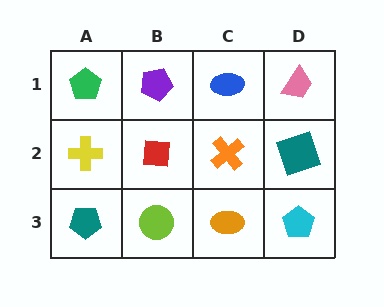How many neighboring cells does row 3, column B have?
3.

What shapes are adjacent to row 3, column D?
A teal square (row 2, column D), an orange ellipse (row 3, column C).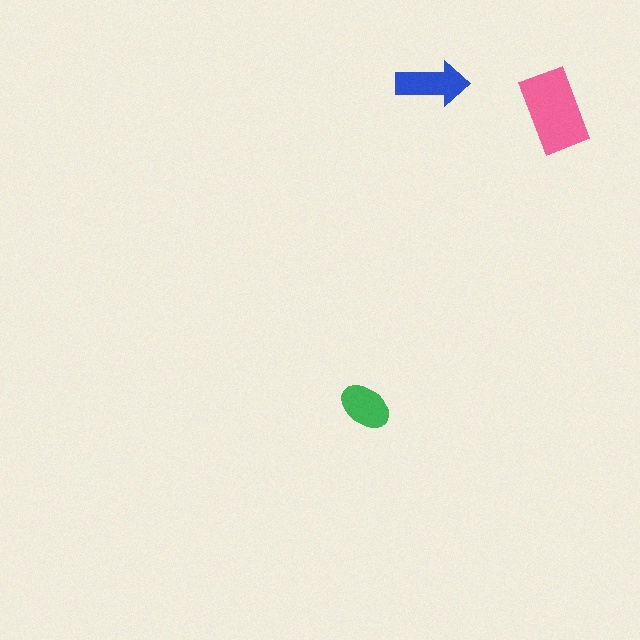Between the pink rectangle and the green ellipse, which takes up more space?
The pink rectangle.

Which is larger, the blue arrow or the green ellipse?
The blue arrow.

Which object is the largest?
The pink rectangle.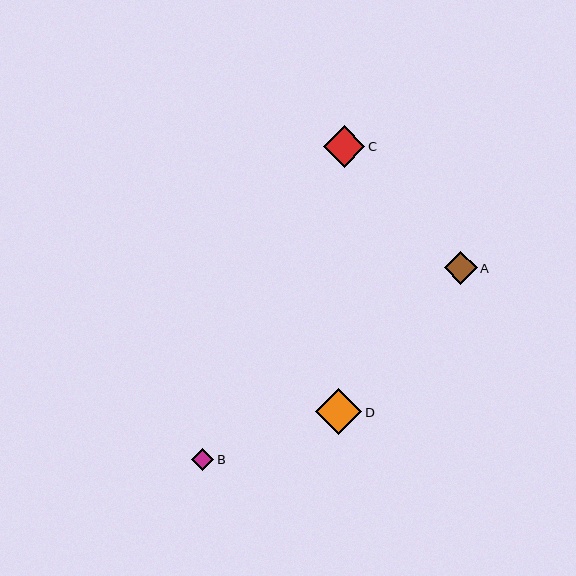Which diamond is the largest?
Diamond D is the largest with a size of approximately 46 pixels.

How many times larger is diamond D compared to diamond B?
Diamond D is approximately 2.1 times the size of diamond B.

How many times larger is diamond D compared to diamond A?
Diamond D is approximately 1.4 times the size of diamond A.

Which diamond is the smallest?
Diamond B is the smallest with a size of approximately 22 pixels.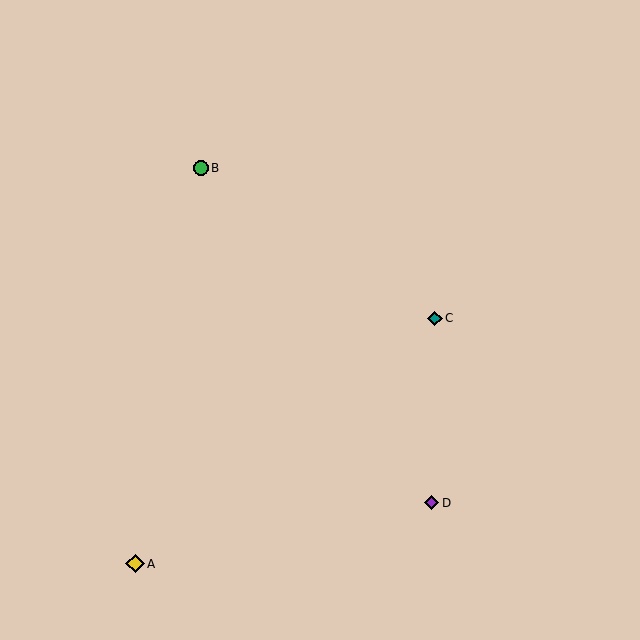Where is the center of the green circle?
The center of the green circle is at (201, 168).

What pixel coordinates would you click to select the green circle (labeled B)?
Click at (201, 168) to select the green circle B.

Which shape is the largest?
The yellow diamond (labeled A) is the largest.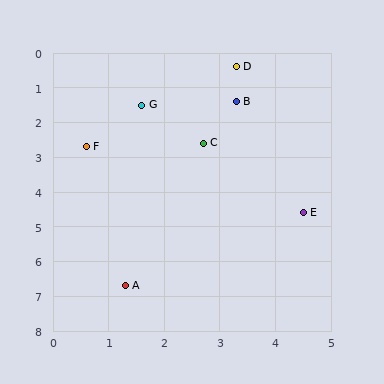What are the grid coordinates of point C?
Point C is at approximately (2.7, 2.6).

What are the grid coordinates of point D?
Point D is at approximately (3.3, 0.4).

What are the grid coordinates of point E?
Point E is at approximately (4.5, 4.6).